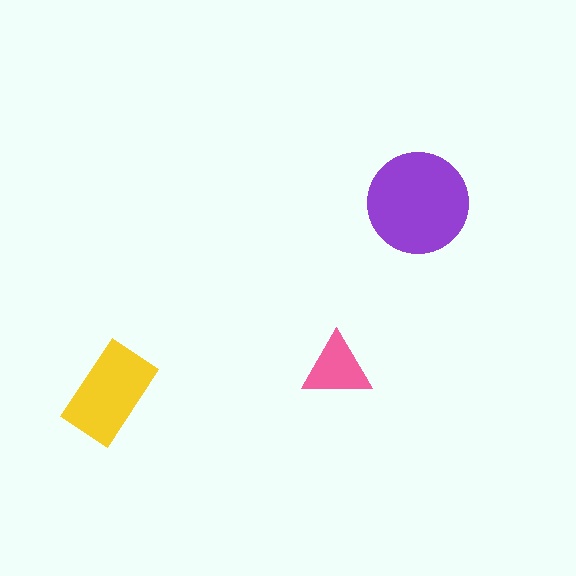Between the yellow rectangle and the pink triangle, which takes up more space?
The yellow rectangle.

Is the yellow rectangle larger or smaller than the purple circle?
Smaller.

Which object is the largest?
The purple circle.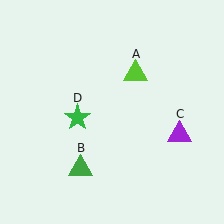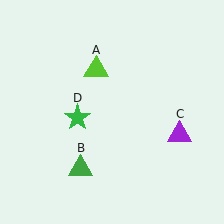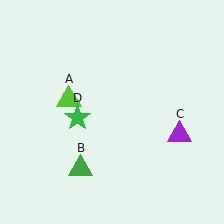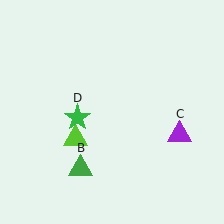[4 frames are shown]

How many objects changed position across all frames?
1 object changed position: lime triangle (object A).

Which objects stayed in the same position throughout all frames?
Green triangle (object B) and purple triangle (object C) and green star (object D) remained stationary.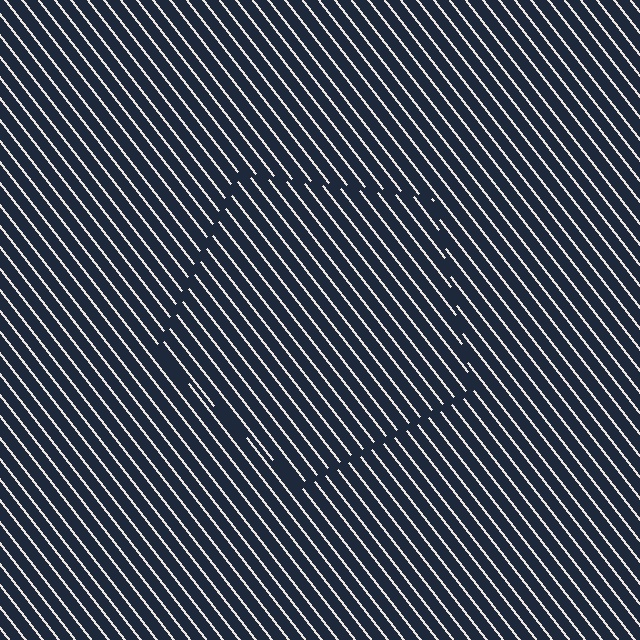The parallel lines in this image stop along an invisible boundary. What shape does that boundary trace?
An illusory pentagon. The interior of the shape contains the same grating, shifted by half a period — the contour is defined by the phase discontinuity where line-ends from the inner and outer gratings abut.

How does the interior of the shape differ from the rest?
The interior of the shape contains the same grating, shifted by half a period — the contour is defined by the phase discontinuity where line-ends from the inner and outer gratings abut.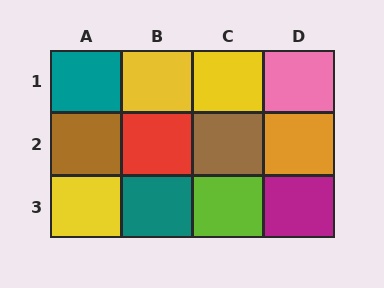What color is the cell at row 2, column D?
Orange.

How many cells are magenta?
1 cell is magenta.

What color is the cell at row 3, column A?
Yellow.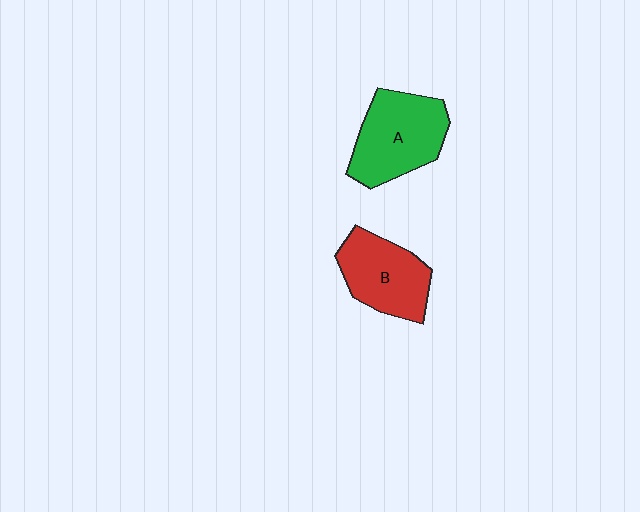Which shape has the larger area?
Shape A (green).